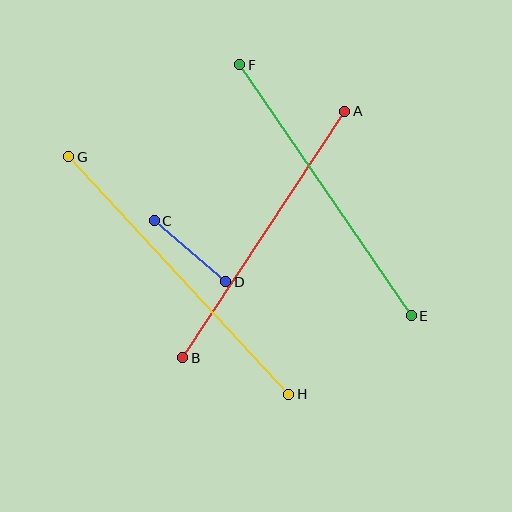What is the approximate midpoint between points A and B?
The midpoint is at approximately (264, 235) pixels.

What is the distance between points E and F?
The distance is approximately 304 pixels.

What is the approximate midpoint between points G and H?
The midpoint is at approximately (179, 276) pixels.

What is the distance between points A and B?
The distance is approximately 295 pixels.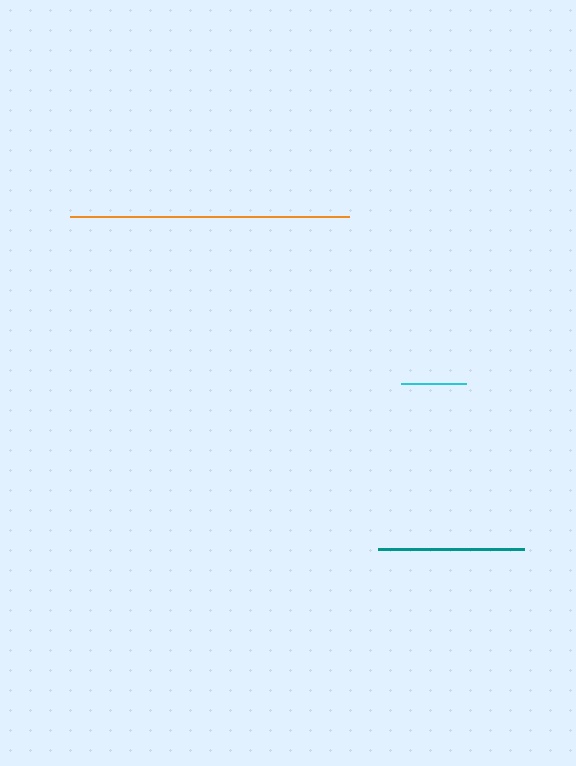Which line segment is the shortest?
The cyan line is the shortest at approximately 65 pixels.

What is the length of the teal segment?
The teal segment is approximately 146 pixels long.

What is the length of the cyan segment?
The cyan segment is approximately 65 pixels long.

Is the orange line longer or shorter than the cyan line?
The orange line is longer than the cyan line.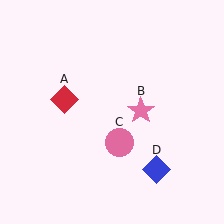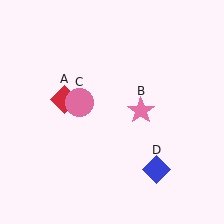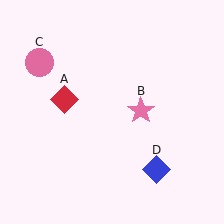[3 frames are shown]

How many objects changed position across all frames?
1 object changed position: pink circle (object C).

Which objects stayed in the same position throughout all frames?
Red diamond (object A) and pink star (object B) and blue diamond (object D) remained stationary.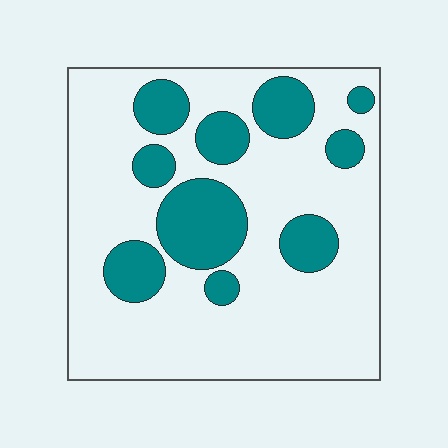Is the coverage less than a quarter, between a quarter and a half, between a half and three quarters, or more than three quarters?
Between a quarter and a half.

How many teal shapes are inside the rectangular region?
10.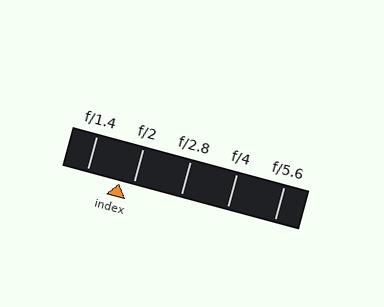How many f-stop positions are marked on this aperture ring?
There are 5 f-stop positions marked.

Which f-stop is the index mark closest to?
The index mark is closest to f/2.